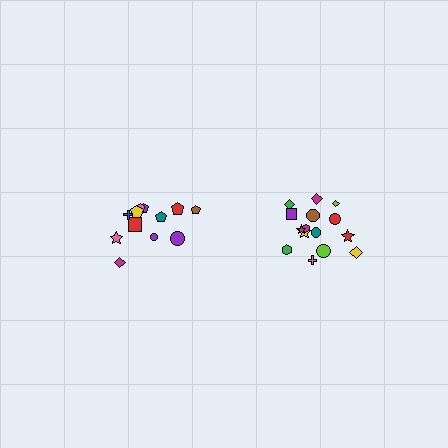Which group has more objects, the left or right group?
The right group.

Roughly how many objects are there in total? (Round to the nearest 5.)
Roughly 25 objects in total.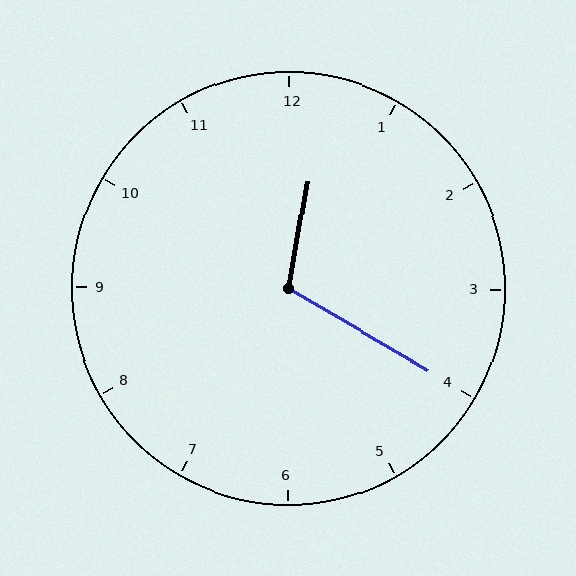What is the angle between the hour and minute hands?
Approximately 110 degrees.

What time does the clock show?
12:20.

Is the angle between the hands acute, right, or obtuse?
It is obtuse.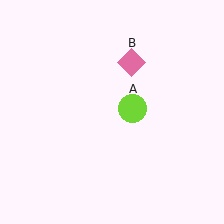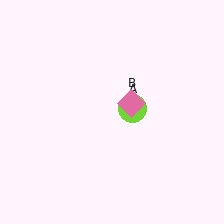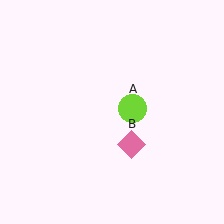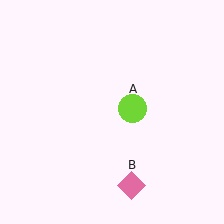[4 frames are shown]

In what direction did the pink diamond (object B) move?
The pink diamond (object B) moved down.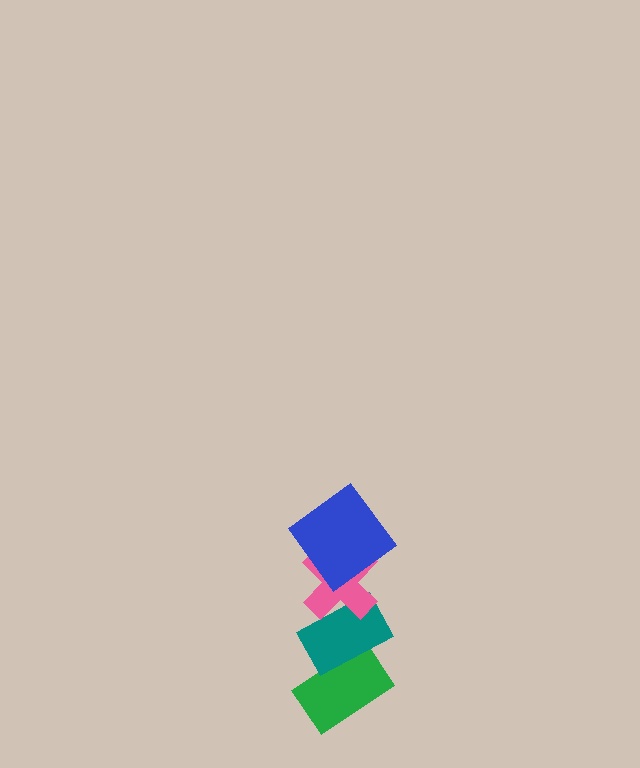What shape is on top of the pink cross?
The blue diamond is on top of the pink cross.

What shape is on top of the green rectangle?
The teal rectangle is on top of the green rectangle.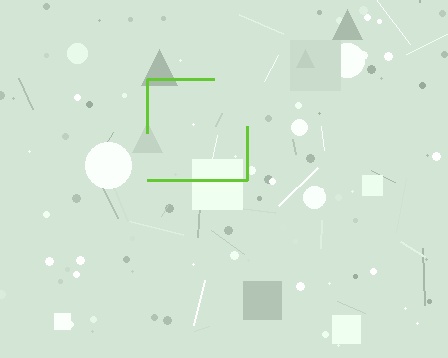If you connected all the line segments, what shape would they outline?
They would outline a square.